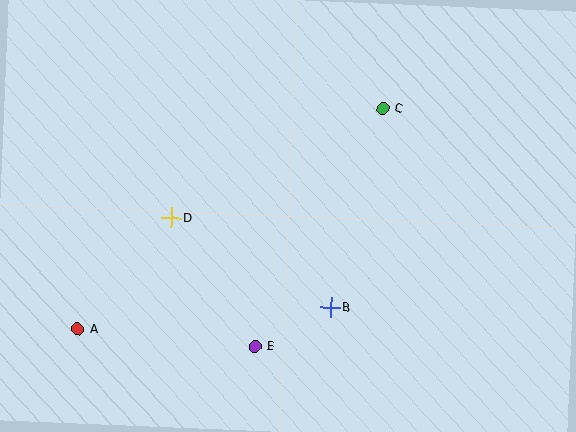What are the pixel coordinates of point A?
Point A is at (78, 329).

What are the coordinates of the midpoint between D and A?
The midpoint between D and A is at (125, 273).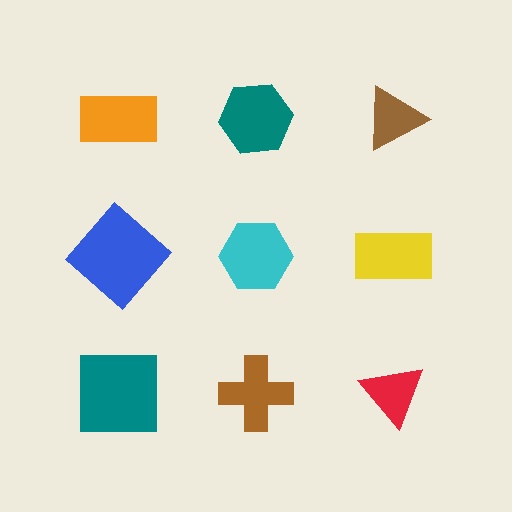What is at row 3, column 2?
A brown cross.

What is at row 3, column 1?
A teal square.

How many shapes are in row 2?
3 shapes.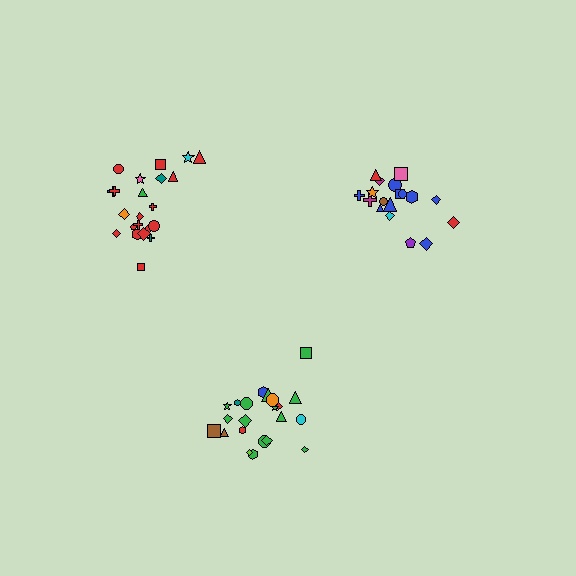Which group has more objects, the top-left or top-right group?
The top-left group.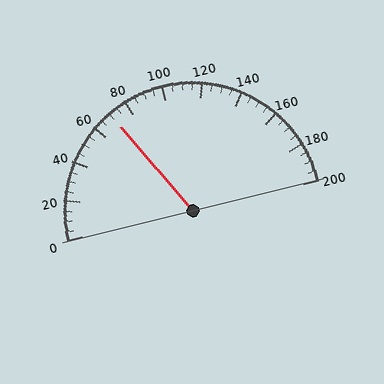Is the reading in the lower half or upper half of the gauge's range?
The reading is in the lower half of the range (0 to 200).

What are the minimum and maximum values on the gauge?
The gauge ranges from 0 to 200.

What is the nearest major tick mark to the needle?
The nearest major tick mark is 80.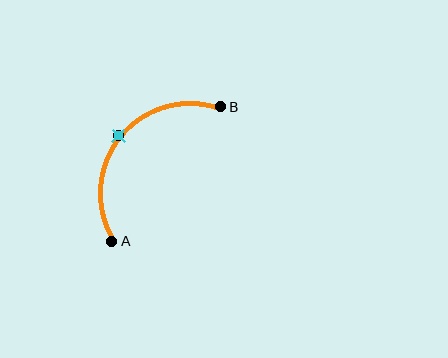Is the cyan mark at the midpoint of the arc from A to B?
Yes. The cyan mark lies on the arc at equal arc-length from both A and B — it is the arc midpoint.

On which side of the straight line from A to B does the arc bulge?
The arc bulges above and to the left of the straight line connecting A and B.